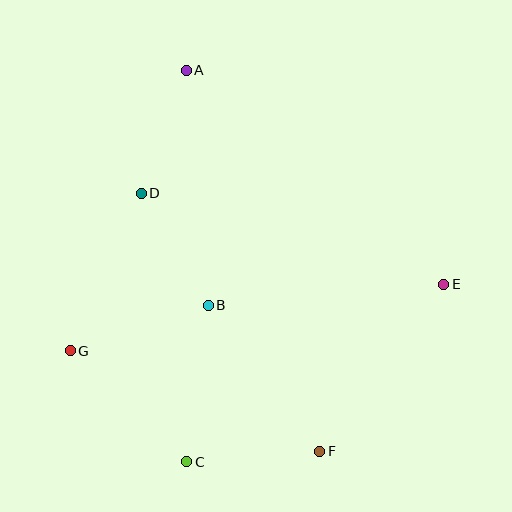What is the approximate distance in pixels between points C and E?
The distance between C and E is approximately 313 pixels.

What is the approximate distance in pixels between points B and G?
The distance between B and G is approximately 145 pixels.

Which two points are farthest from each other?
Points A and F are farthest from each other.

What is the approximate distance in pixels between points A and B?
The distance between A and B is approximately 236 pixels.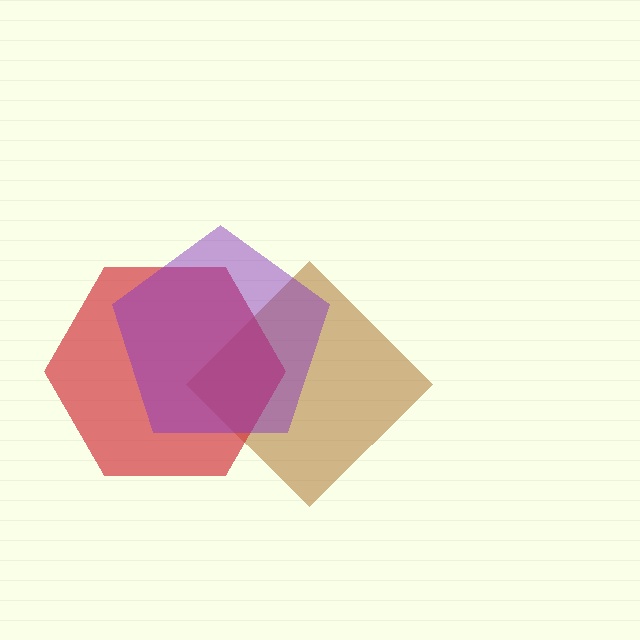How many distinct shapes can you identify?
There are 3 distinct shapes: a brown diamond, a red hexagon, a purple pentagon.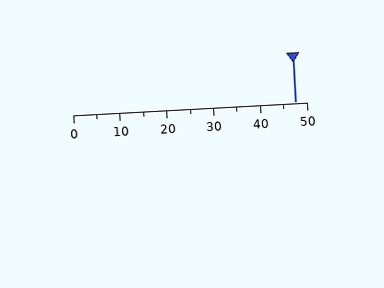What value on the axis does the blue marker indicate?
The marker indicates approximately 47.5.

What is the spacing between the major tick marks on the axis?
The major ticks are spaced 10 apart.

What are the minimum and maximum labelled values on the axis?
The axis runs from 0 to 50.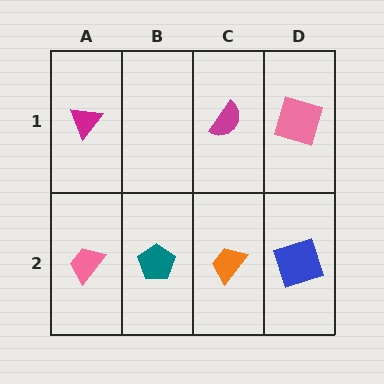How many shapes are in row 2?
4 shapes.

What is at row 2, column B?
A teal pentagon.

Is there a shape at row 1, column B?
No, that cell is empty.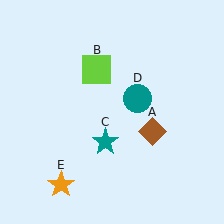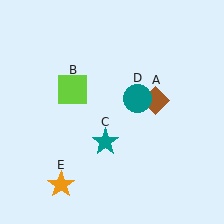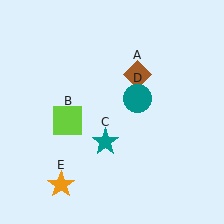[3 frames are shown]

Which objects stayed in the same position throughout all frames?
Teal star (object C) and teal circle (object D) and orange star (object E) remained stationary.